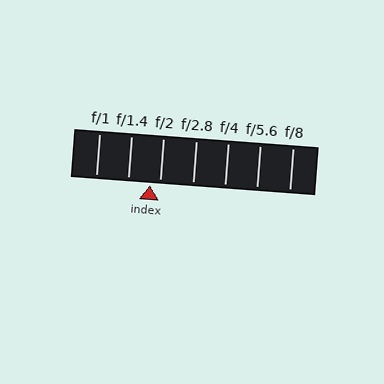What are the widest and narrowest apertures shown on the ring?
The widest aperture shown is f/1 and the narrowest is f/8.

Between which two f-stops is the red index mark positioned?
The index mark is between f/1.4 and f/2.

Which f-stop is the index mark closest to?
The index mark is closest to f/2.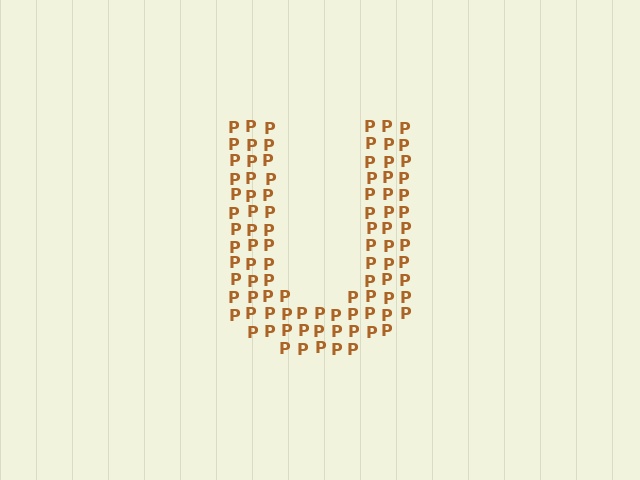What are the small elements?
The small elements are letter P's.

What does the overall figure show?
The overall figure shows the letter U.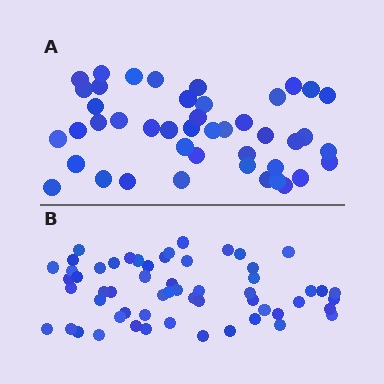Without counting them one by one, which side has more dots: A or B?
Region B (the bottom region) has more dots.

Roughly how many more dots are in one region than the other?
Region B has approximately 15 more dots than region A.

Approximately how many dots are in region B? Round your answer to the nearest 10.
About 60 dots. (The exact count is 57, which rounds to 60.)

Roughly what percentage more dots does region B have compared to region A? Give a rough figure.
About 30% more.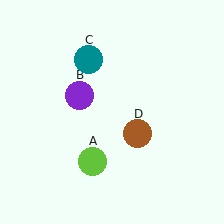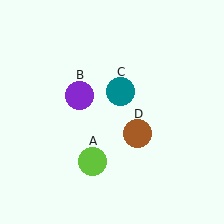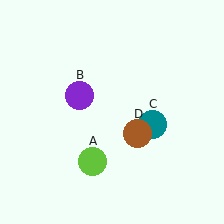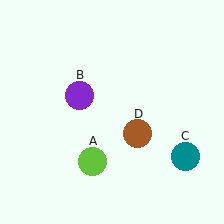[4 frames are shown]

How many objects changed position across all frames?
1 object changed position: teal circle (object C).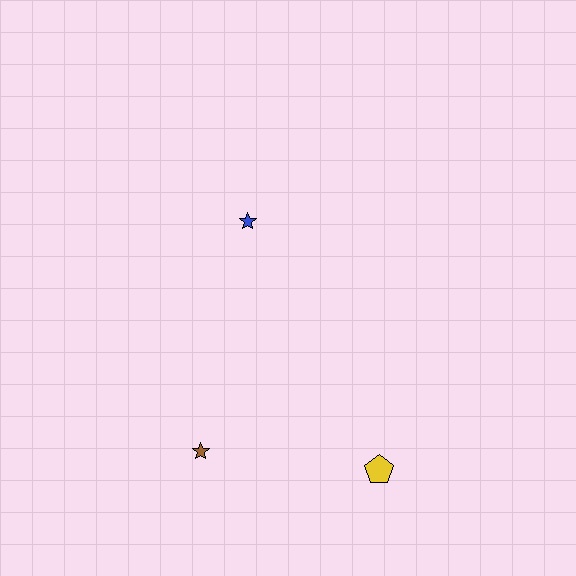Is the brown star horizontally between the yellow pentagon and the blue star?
No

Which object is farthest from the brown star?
The blue star is farthest from the brown star.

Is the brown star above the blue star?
No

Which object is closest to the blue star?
The brown star is closest to the blue star.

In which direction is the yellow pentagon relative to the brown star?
The yellow pentagon is to the right of the brown star.